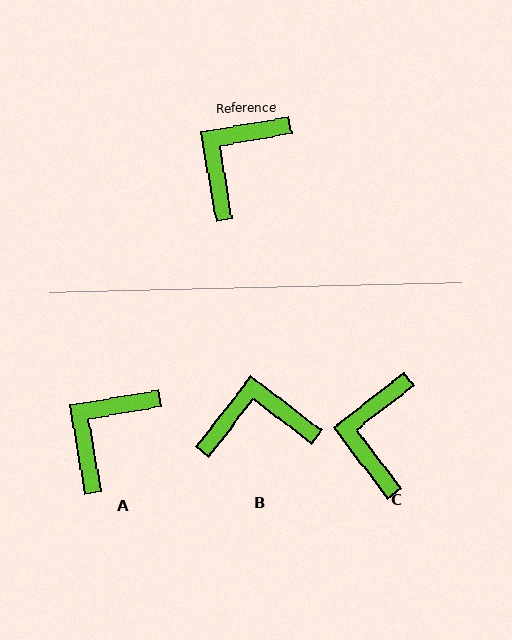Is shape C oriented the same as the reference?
No, it is off by about 28 degrees.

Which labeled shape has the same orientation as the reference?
A.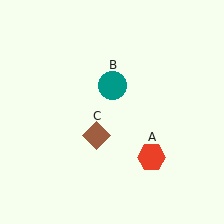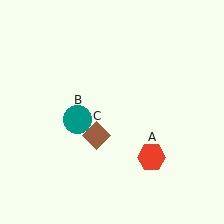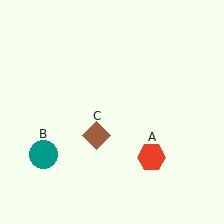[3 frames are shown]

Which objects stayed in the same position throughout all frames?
Red hexagon (object A) and brown diamond (object C) remained stationary.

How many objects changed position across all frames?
1 object changed position: teal circle (object B).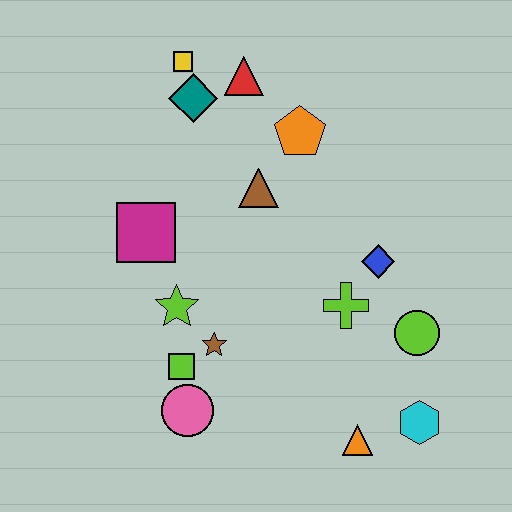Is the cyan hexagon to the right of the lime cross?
Yes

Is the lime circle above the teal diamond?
No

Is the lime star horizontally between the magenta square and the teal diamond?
Yes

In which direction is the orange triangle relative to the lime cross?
The orange triangle is below the lime cross.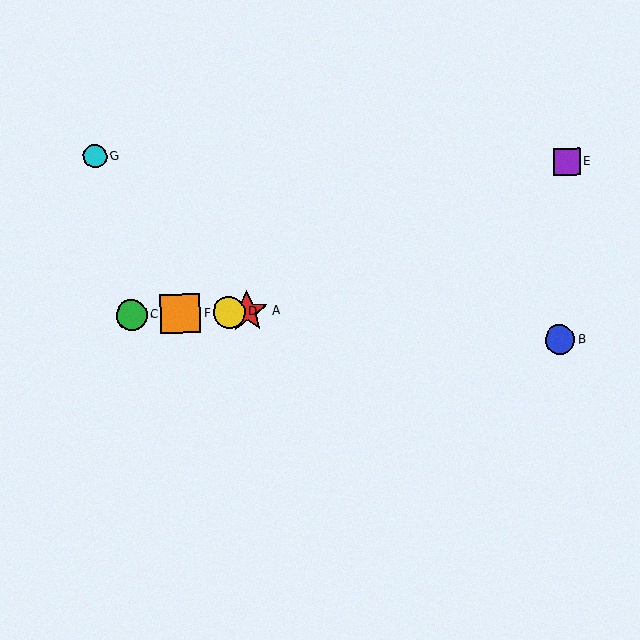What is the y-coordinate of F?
Object F is at y≈314.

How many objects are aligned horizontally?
4 objects (A, C, D, F) are aligned horizontally.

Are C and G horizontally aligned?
No, C is at y≈315 and G is at y≈156.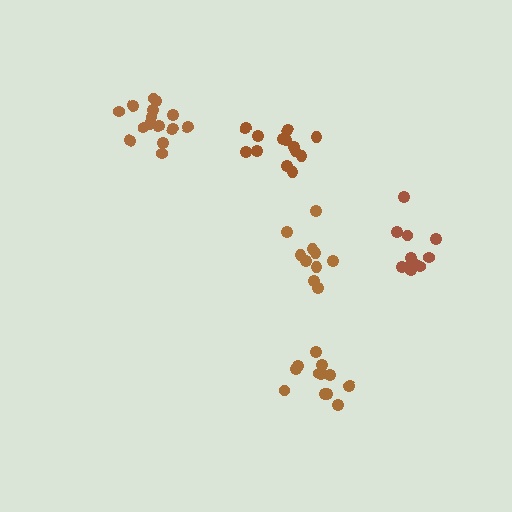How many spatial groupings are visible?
There are 5 spatial groupings.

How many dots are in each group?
Group 1: 12 dots, Group 2: 11 dots, Group 3: 15 dots, Group 4: 13 dots, Group 5: 10 dots (61 total).